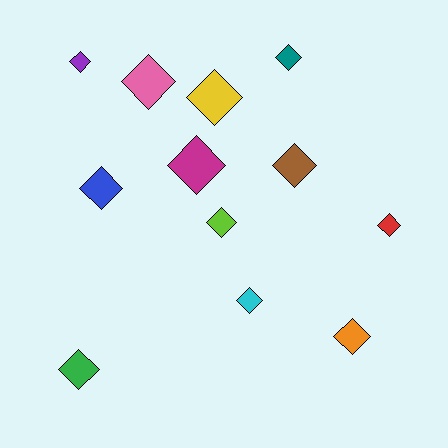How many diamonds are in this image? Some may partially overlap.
There are 12 diamonds.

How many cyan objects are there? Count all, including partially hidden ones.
There is 1 cyan object.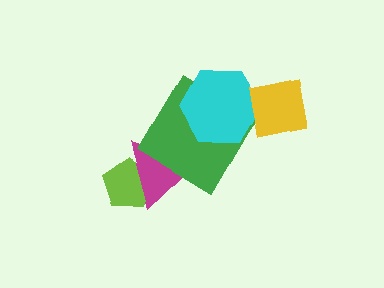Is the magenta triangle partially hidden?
Yes, it is partially covered by another shape.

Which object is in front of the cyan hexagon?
The yellow square is in front of the cyan hexagon.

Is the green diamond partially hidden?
Yes, it is partially covered by another shape.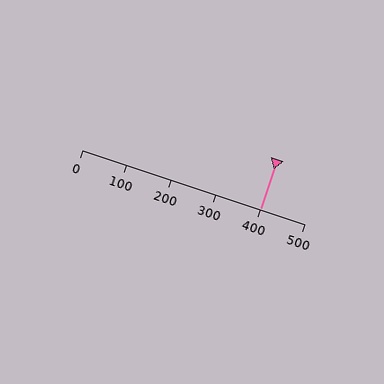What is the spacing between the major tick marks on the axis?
The major ticks are spaced 100 apart.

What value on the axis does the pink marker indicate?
The marker indicates approximately 400.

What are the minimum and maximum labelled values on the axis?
The axis runs from 0 to 500.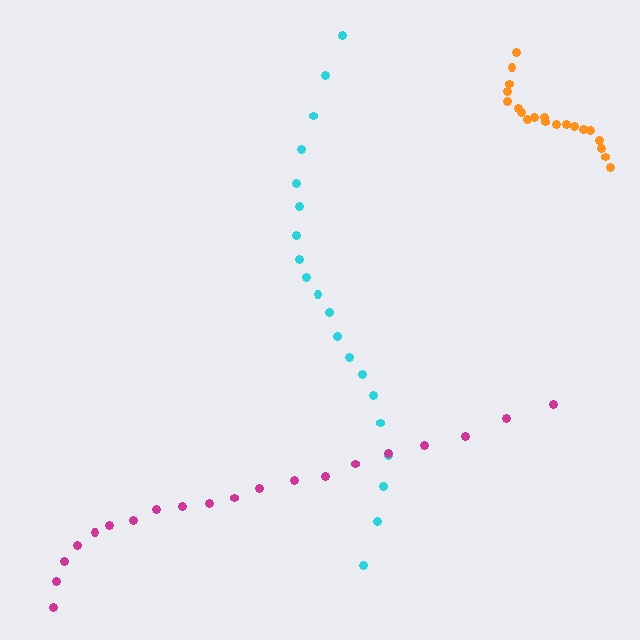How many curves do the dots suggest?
There are 3 distinct paths.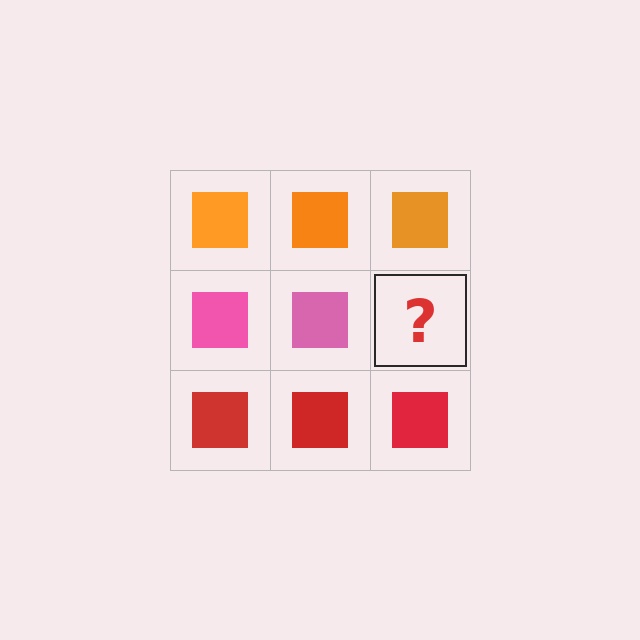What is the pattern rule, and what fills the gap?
The rule is that each row has a consistent color. The gap should be filled with a pink square.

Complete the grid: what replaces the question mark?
The question mark should be replaced with a pink square.